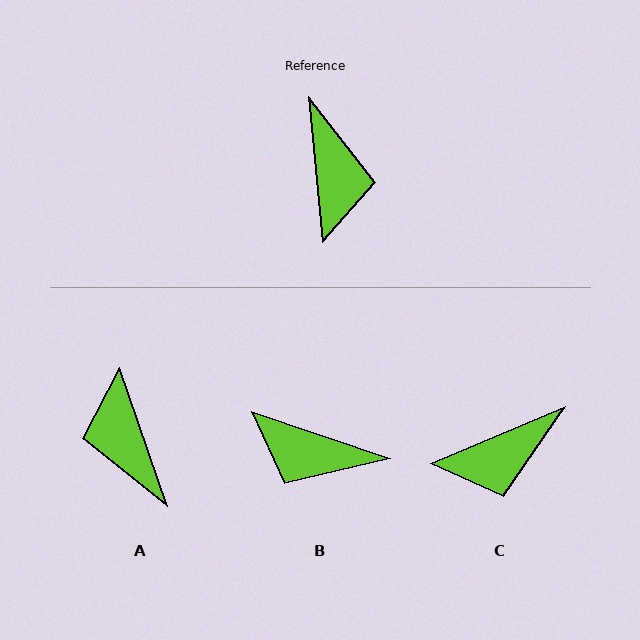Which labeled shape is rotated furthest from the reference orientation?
A, about 166 degrees away.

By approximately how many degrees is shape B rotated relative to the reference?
Approximately 114 degrees clockwise.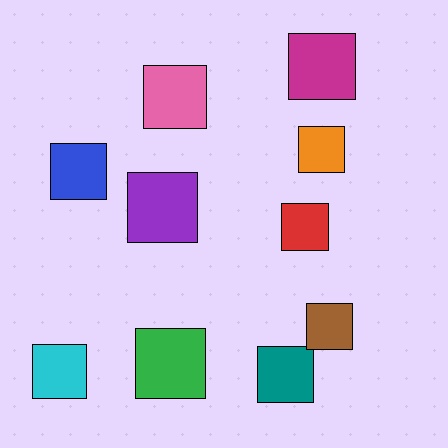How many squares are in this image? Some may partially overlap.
There are 10 squares.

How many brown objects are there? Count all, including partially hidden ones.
There is 1 brown object.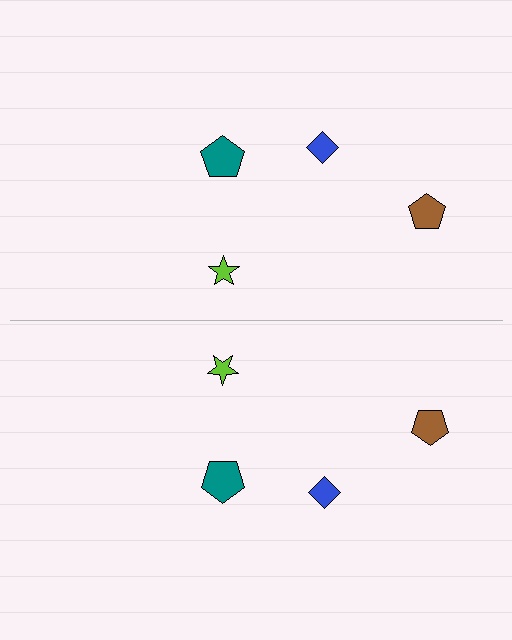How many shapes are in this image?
There are 8 shapes in this image.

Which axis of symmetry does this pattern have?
The pattern has a horizontal axis of symmetry running through the center of the image.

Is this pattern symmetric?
Yes, this pattern has bilateral (reflection) symmetry.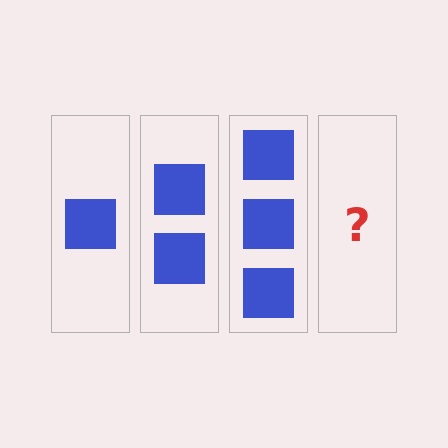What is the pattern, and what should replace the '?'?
The pattern is that each step adds one more square. The '?' should be 4 squares.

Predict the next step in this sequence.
The next step is 4 squares.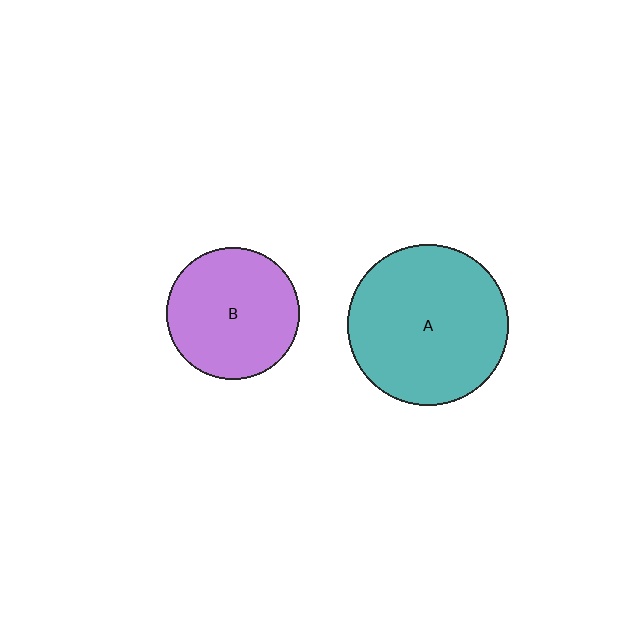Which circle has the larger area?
Circle A (teal).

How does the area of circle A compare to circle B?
Approximately 1.5 times.